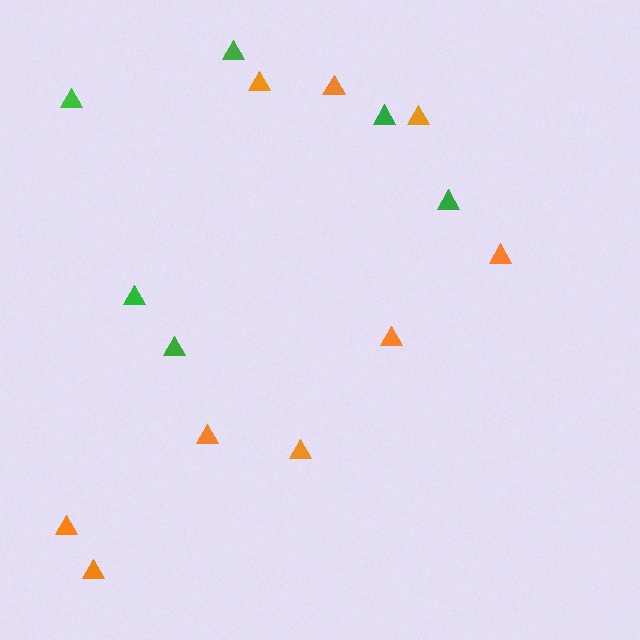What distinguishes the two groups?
There are 2 groups: one group of green triangles (6) and one group of orange triangles (9).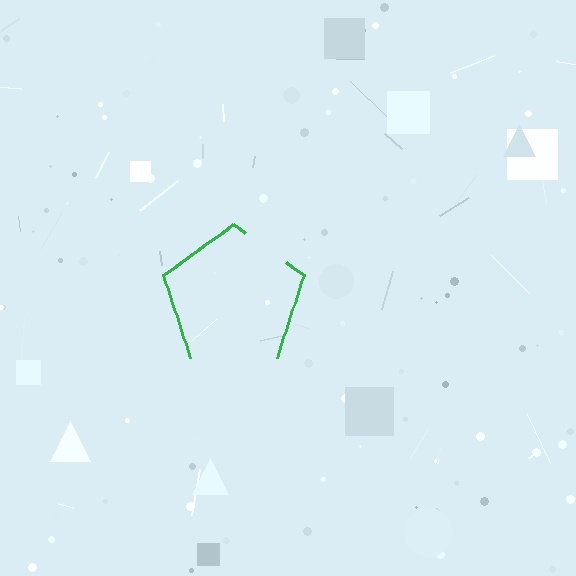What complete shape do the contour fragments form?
The contour fragments form a pentagon.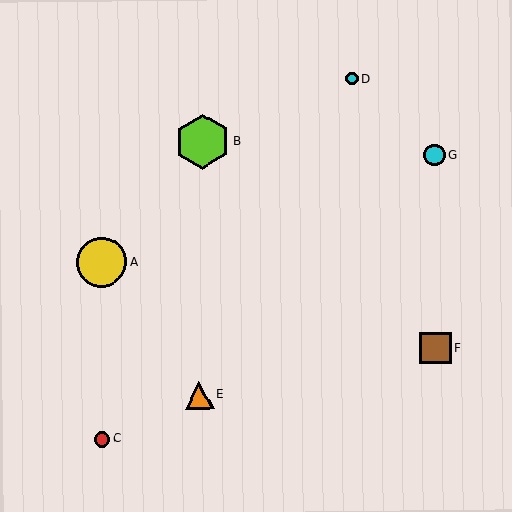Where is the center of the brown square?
The center of the brown square is at (436, 348).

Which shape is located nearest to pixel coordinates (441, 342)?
The brown square (labeled F) at (436, 348) is nearest to that location.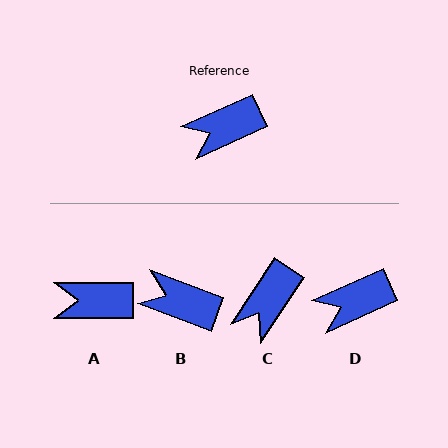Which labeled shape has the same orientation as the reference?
D.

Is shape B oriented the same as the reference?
No, it is off by about 45 degrees.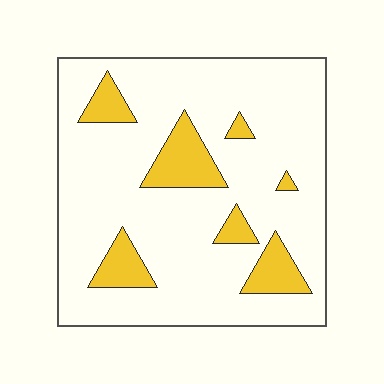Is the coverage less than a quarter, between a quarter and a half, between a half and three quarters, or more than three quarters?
Less than a quarter.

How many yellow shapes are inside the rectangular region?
7.